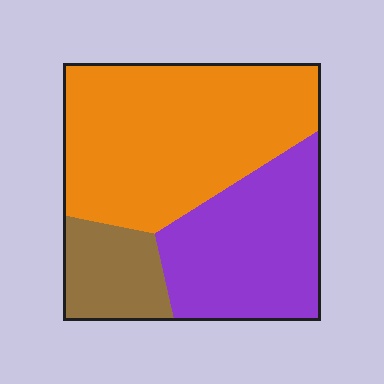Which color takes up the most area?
Orange, at roughly 50%.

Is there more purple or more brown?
Purple.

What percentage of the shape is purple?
Purple takes up between a quarter and a half of the shape.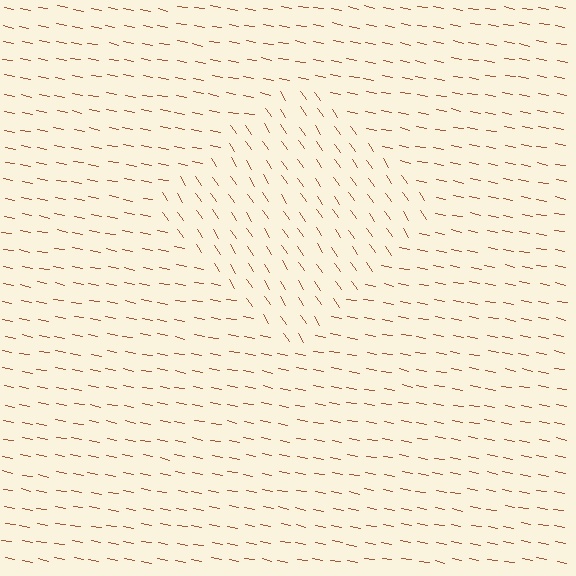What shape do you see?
I see a diamond.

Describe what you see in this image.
The image is filled with small brown line segments. A diamond region in the image has lines oriented differently from the surrounding lines, creating a visible texture boundary.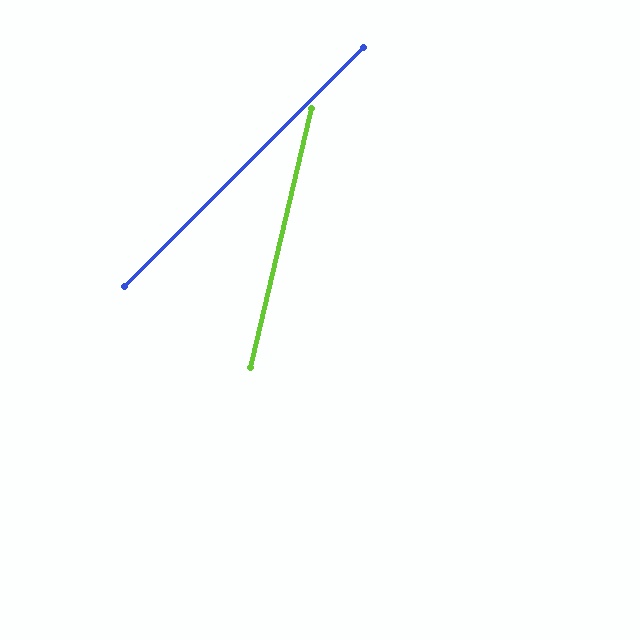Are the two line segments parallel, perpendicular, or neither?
Neither parallel nor perpendicular — they differ by about 32°.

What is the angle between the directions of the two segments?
Approximately 32 degrees.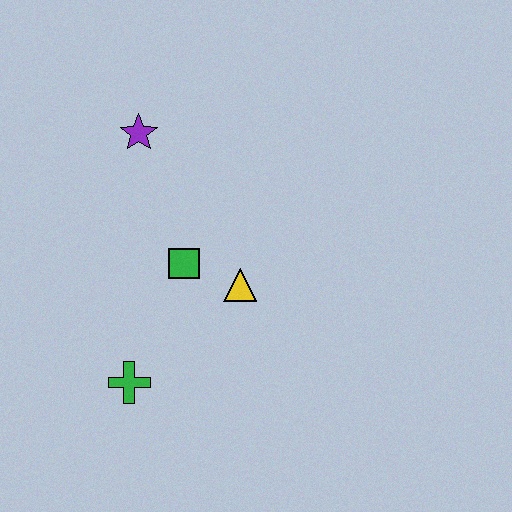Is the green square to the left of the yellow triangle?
Yes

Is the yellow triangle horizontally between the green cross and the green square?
No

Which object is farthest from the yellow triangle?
The purple star is farthest from the yellow triangle.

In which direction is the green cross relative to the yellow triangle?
The green cross is to the left of the yellow triangle.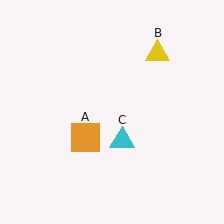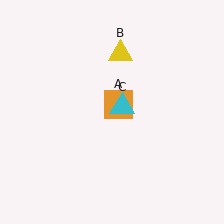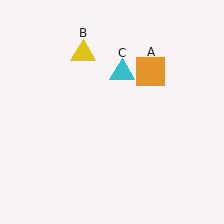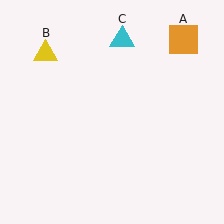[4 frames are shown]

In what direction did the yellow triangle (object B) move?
The yellow triangle (object B) moved left.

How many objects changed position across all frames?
3 objects changed position: orange square (object A), yellow triangle (object B), cyan triangle (object C).